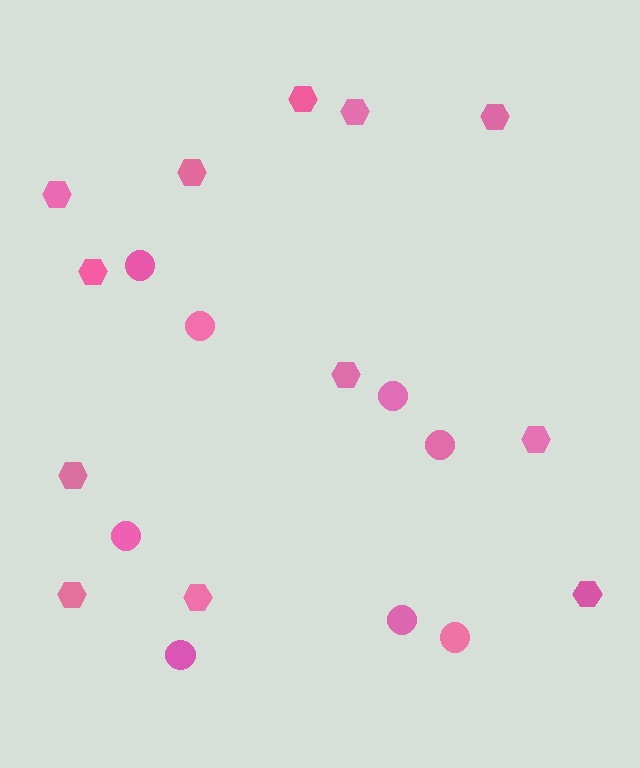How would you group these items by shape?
There are 2 groups: one group of circles (8) and one group of hexagons (12).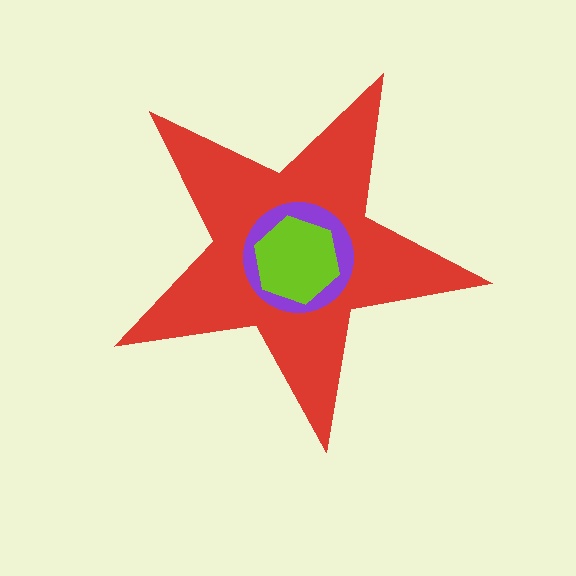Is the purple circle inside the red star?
Yes.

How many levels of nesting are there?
3.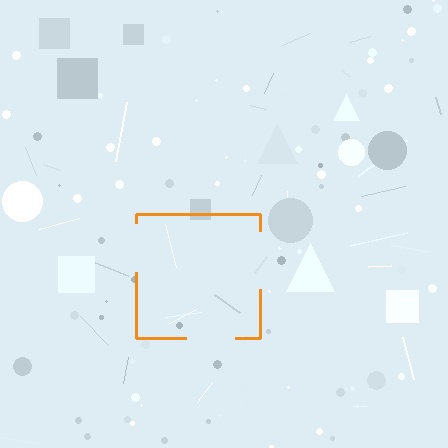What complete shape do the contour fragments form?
The contour fragments form a square.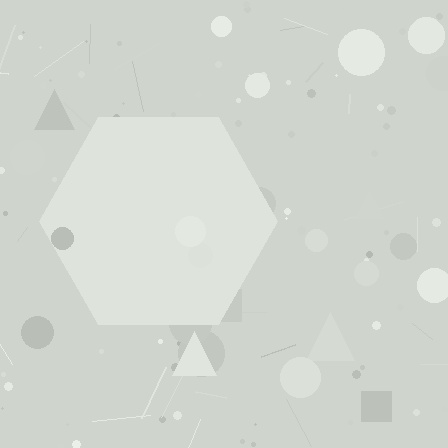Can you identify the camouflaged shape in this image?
The camouflaged shape is a hexagon.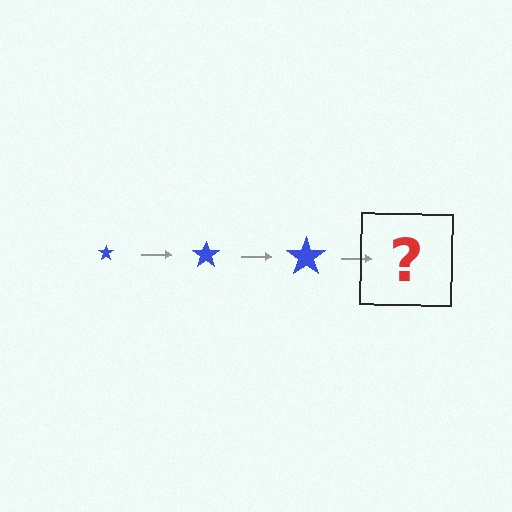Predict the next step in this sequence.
The next step is a blue star, larger than the previous one.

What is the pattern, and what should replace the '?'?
The pattern is that the star gets progressively larger each step. The '?' should be a blue star, larger than the previous one.